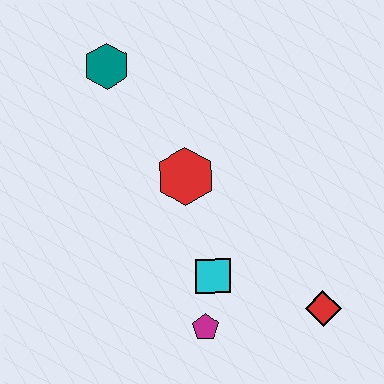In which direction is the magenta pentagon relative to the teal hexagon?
The magenta pentagon is below the teal hexagon.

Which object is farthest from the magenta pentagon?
The teal hexagon is farthest from the magenta pentagon.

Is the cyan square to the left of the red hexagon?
No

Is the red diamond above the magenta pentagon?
Yes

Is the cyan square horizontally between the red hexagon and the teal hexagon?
No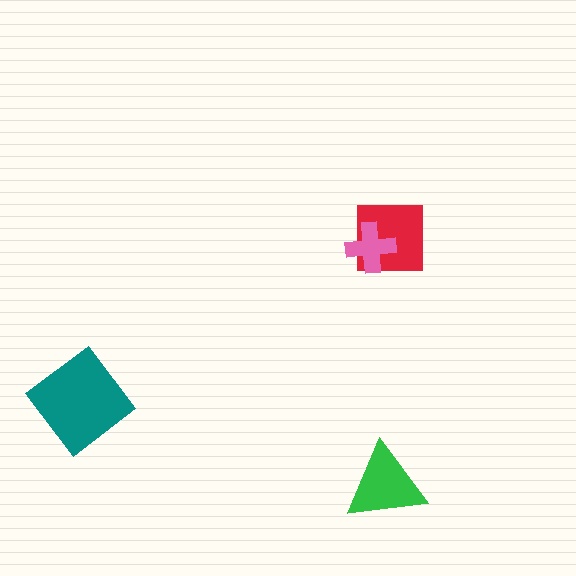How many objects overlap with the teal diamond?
0 objects overlap with the teal diamond.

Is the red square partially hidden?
Yes, it is partially covered by another shape.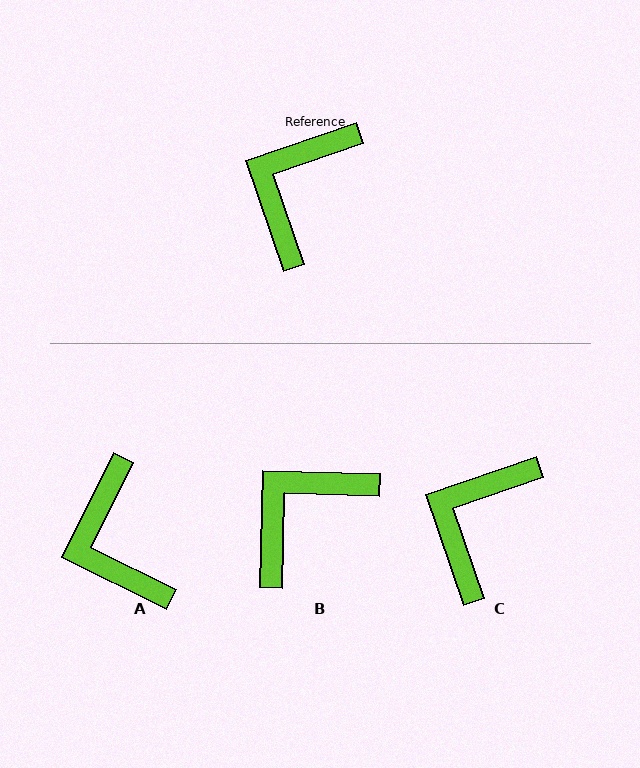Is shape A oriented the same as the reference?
No, it is off by about 45 degrees.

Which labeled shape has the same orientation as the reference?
C.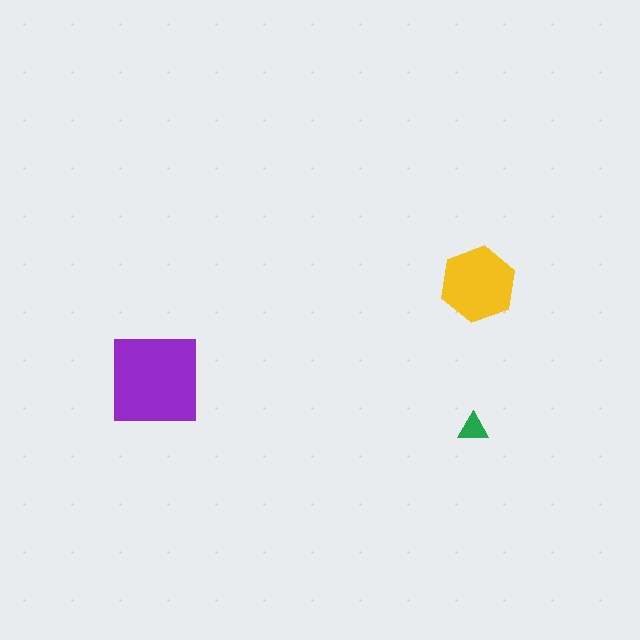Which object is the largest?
The purple square.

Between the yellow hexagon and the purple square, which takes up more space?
The purple square.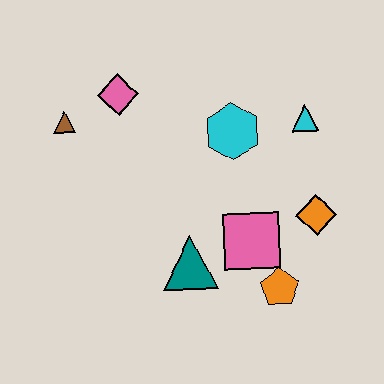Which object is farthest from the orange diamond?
The brown triangle is farthest from the orange diamond.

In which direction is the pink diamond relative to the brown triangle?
The pink diamond is to the right of the brown triangle.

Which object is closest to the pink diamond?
The brown triangle is closest to the pink diamond.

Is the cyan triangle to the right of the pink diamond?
Yes